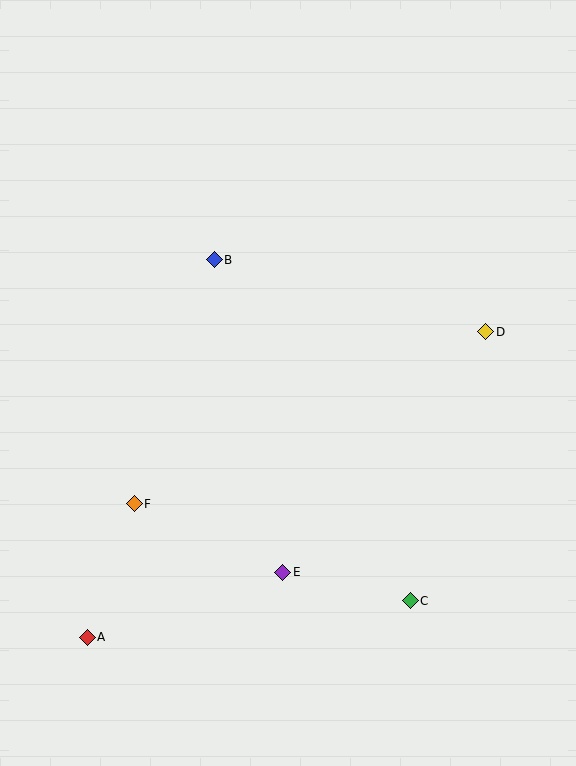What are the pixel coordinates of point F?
Point F is at (134, 504).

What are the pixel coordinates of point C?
Point C is at (410, 601).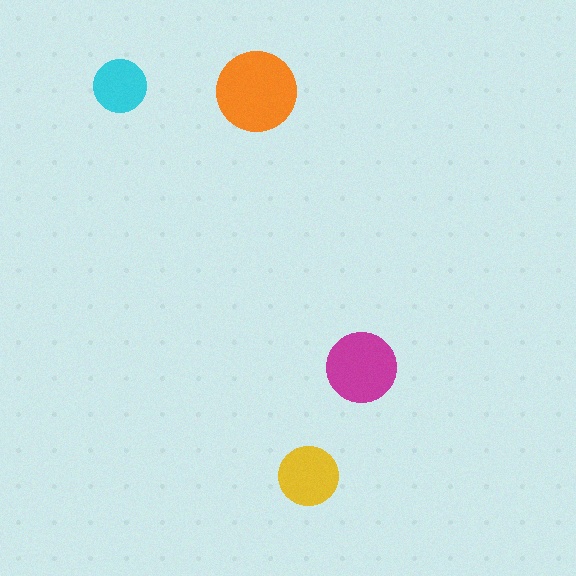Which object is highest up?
The cyan circle is topmost.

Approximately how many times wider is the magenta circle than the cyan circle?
About 1.5 times wider.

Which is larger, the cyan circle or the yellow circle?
The yellow one.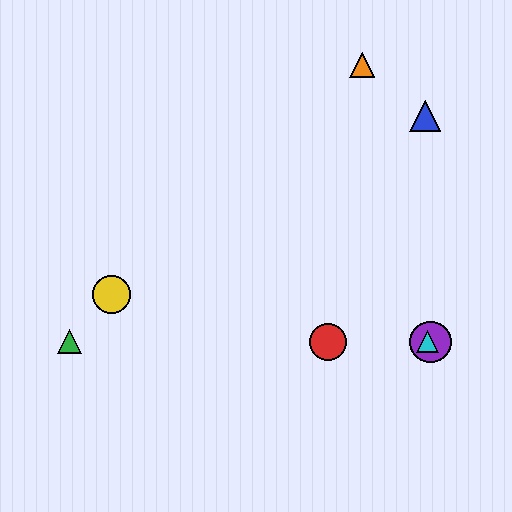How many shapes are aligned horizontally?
4 shapes (the red circle, the green triangle, the purple circle, the cyan triangle) are aligned horizontally.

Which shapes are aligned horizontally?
The red circle, the green triangle, the purple circle, the cyan triangle are aligned horizontally.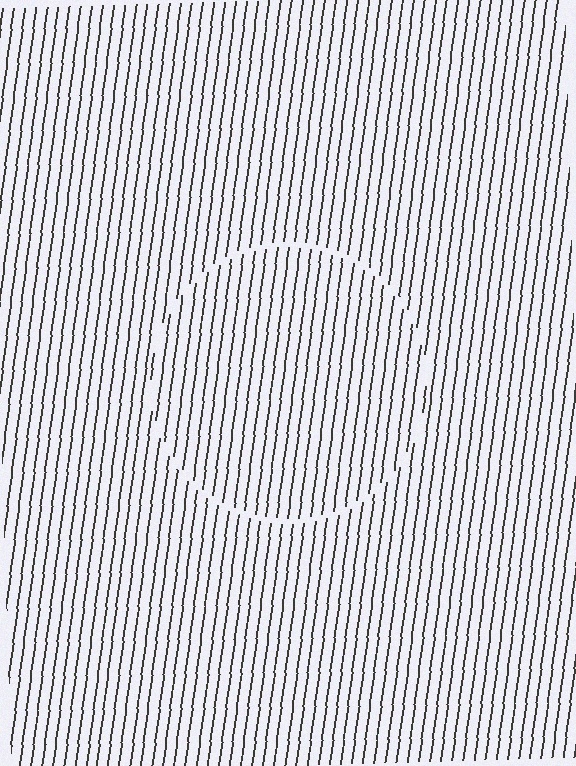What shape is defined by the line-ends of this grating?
An illusory circle. The interior of the shape contains the same grating, shifted by half a period — the contour is defined by the phase discontinuity where line-ends from the inner and outer gratings abut.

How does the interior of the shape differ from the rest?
The interior of the shape contains the same grating, shifted by half a period — the contour is defined by the phase discontinuity where line-ends from the inner and outer gratings abut.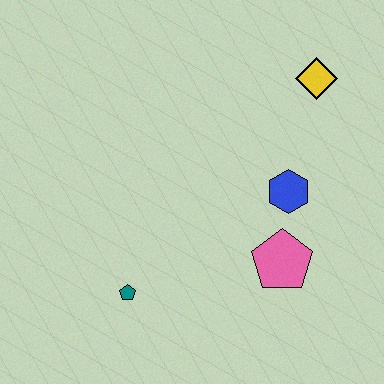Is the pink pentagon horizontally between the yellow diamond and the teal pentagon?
Yes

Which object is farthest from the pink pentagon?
The yellow diamond is farthest from the pink pentagon.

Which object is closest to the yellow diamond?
The blue hexagon is closest to the yellow diamond.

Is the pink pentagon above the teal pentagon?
Yes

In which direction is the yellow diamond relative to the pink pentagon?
The yellow diamond is above the pink pentagon.